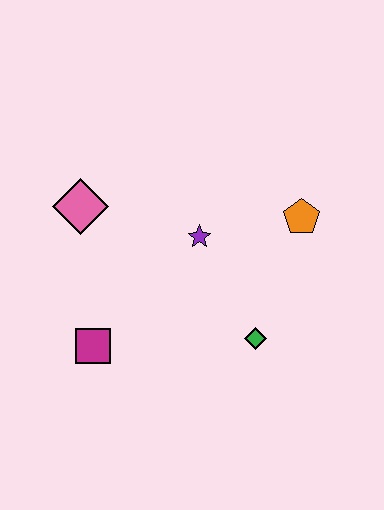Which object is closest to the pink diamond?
The purple star is closest to the pink diamond.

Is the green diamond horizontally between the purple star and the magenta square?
No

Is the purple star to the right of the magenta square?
Yes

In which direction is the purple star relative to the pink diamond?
The purple star is to the right of the pink diamond.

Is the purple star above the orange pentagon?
No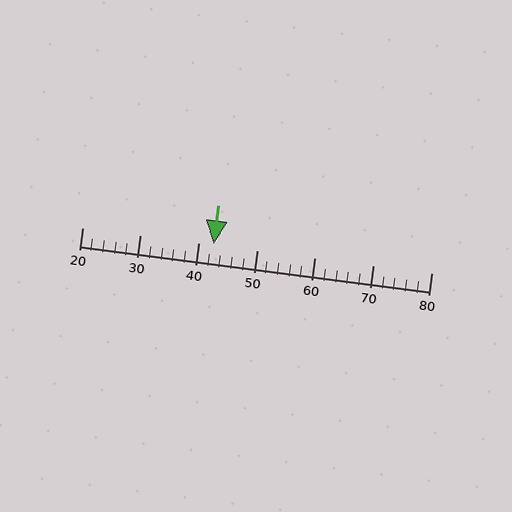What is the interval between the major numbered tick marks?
The major tick marks are spaced 10 units apart.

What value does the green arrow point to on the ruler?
The green arrow points to approximately 43.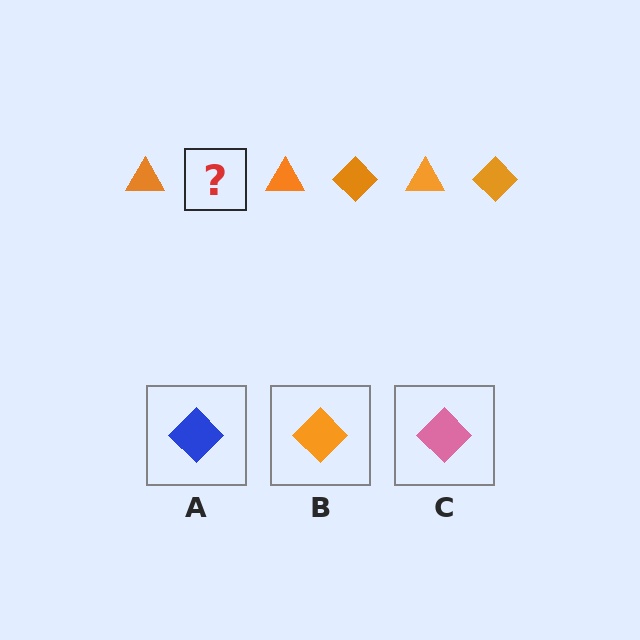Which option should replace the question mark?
Option B.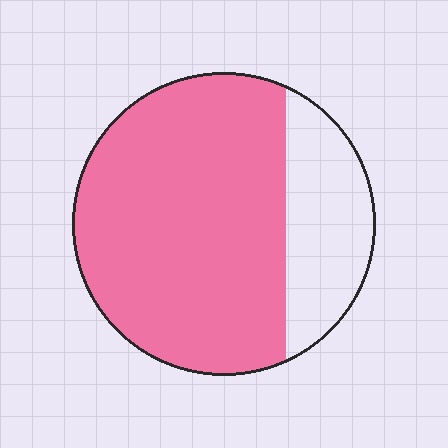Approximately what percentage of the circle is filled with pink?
Approximately 75%.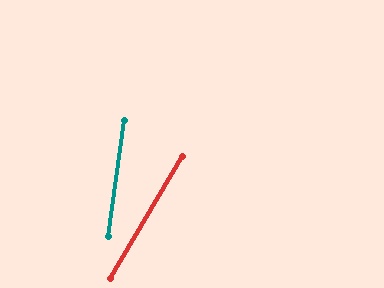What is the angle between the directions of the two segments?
Approximately 22 degrees.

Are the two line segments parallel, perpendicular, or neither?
Neither parallel nor perpendicular — they differ by about 22°.